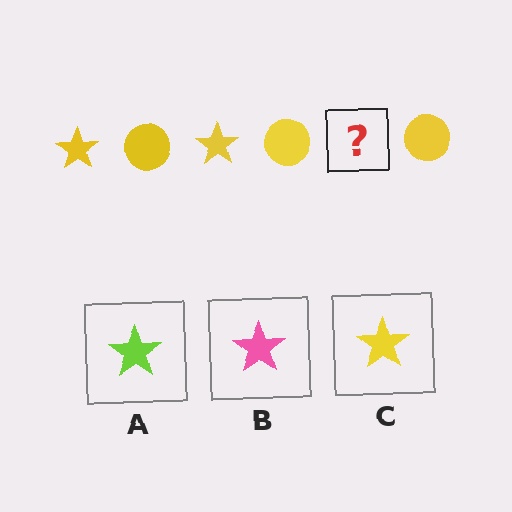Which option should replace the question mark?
Option C.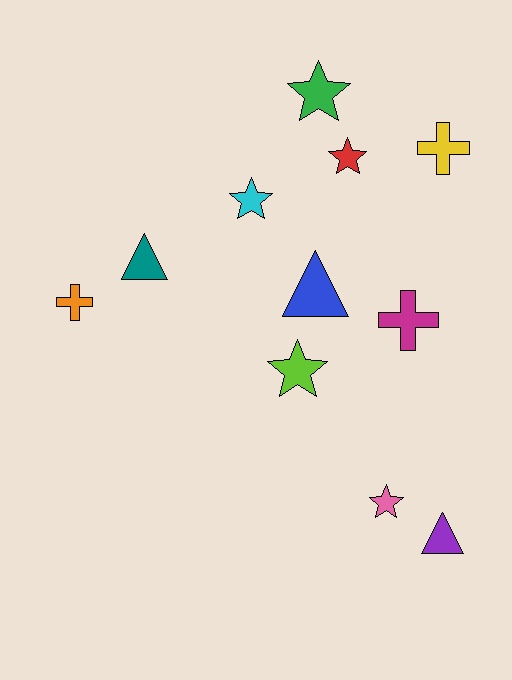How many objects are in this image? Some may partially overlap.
There are 11 objects.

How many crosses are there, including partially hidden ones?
There are 3 crosses.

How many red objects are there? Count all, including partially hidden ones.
There is 1 red object.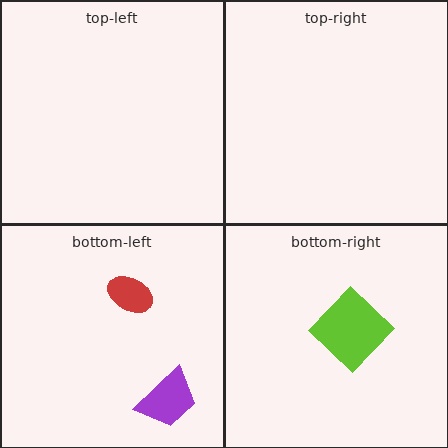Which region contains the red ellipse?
The bottom-left region.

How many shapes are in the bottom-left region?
2.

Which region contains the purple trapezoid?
The bottom-left region.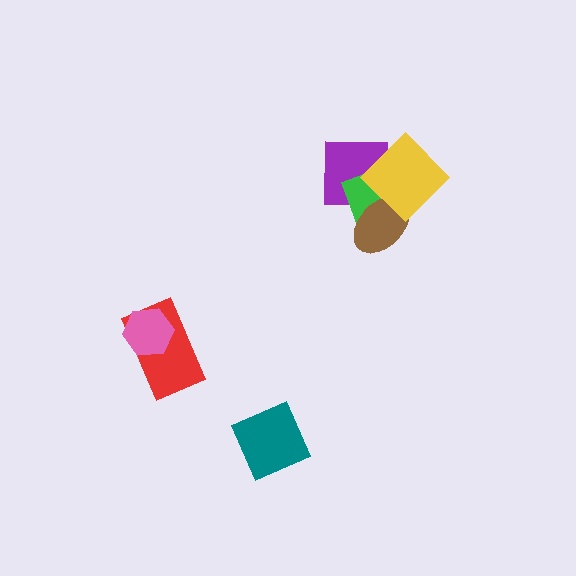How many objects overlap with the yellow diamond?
3 objects overlap with the yellow diamond.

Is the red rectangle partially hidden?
Yes, it is partially covered by another shape.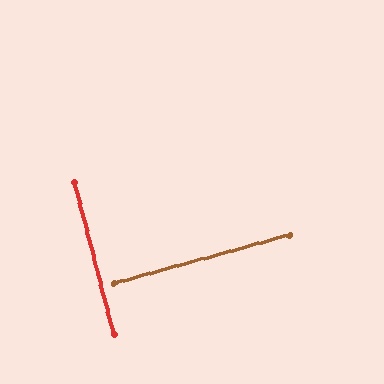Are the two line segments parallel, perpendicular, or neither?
Perpendicular — they meet at approximately 89°.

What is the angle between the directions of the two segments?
Approximately 89 degrees.